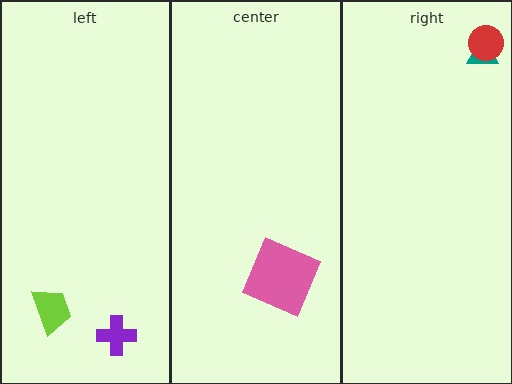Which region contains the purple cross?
The left region.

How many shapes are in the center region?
1.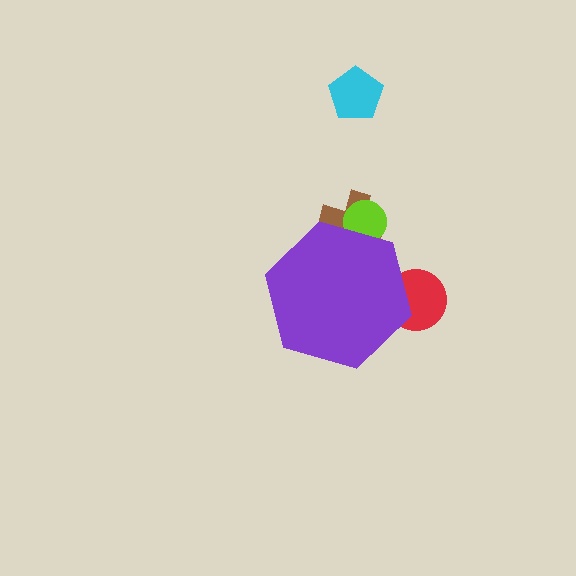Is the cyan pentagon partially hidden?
No, the cyan pentagon is fully visible.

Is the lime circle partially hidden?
Yes, the lime circle is partially hidden behind the purple hexagon.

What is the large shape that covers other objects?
A purple hexagon.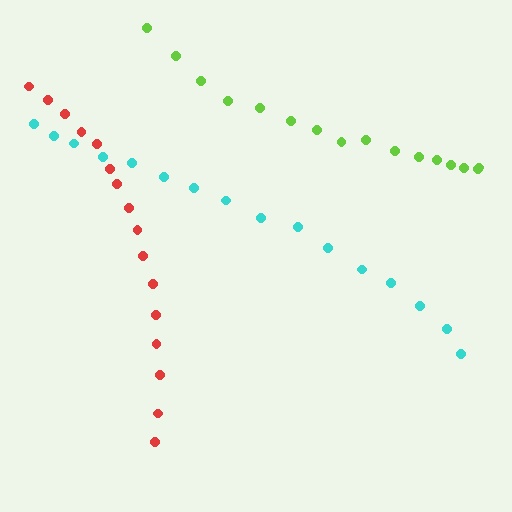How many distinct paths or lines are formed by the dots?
There are 3 distinct paths.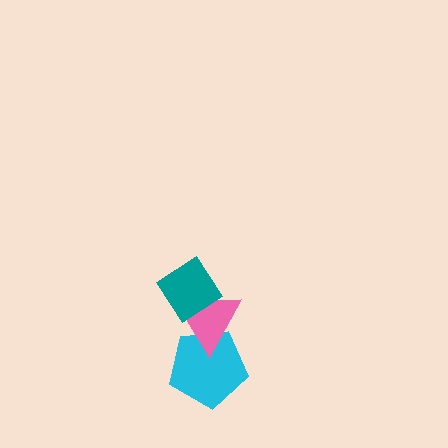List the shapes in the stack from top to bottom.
From top to bottom: the teal diamond, the pink triangle, the cyan pentagon.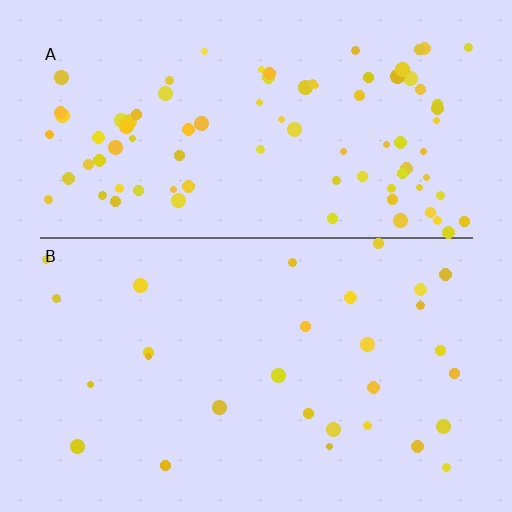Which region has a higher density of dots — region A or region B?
A (the top).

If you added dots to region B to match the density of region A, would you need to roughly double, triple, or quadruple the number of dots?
Approximately triple.